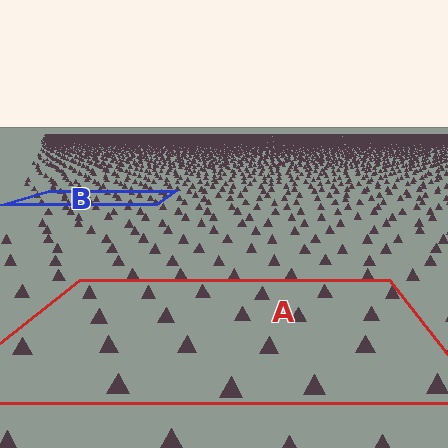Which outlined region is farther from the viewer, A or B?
Region B is farther from the viewer — the texture elements inside it appear smaller and more densely packed.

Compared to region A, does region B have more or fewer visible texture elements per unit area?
Region B has more texture elements per unit area — they are packed more densely because it is farther away.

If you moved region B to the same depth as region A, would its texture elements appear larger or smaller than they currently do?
They would appear larger. At a closer depth, the same texture elements are projected at a bigger on-screen size.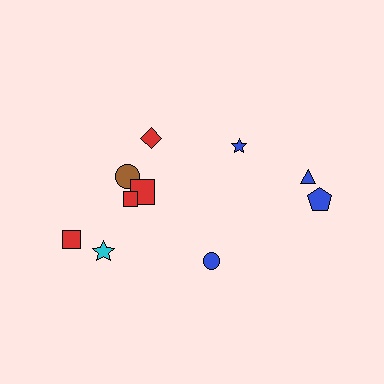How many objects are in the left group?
There are 6 objects.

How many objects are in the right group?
There are 4 objects.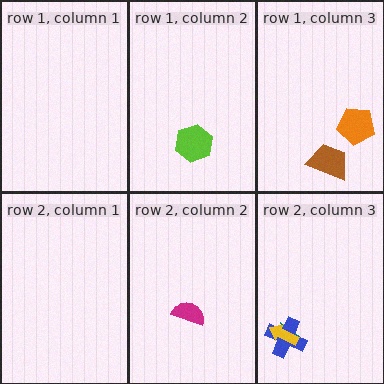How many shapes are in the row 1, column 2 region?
1.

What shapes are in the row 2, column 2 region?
The magenta semicircle.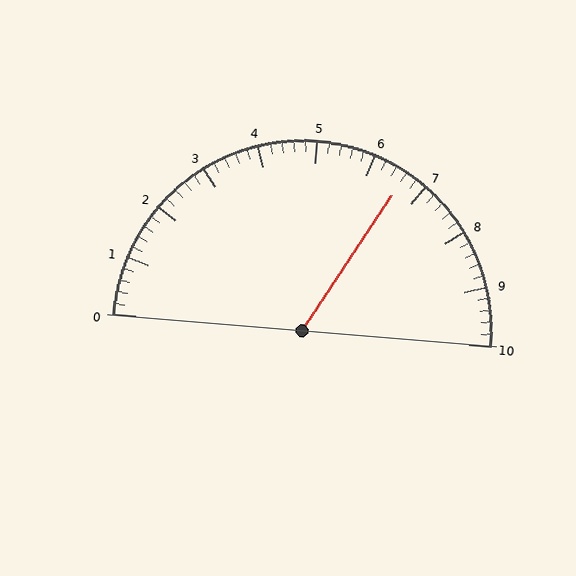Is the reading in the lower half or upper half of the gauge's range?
The reading is in the upper half of the range (0 to 10).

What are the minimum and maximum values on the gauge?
The gauge ranges from 0 to 10.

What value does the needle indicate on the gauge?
The needle indicates approximately 6.6.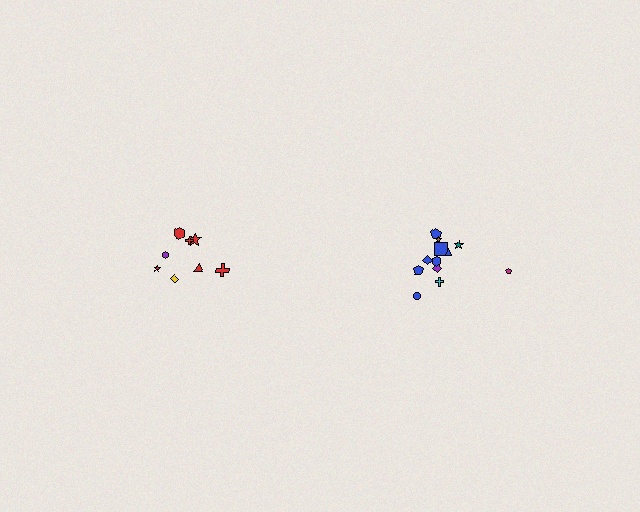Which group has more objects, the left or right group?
The right group.